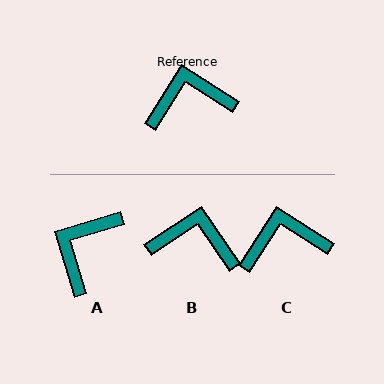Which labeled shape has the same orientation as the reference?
C.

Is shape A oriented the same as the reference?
No, it is off by about 49 degrees.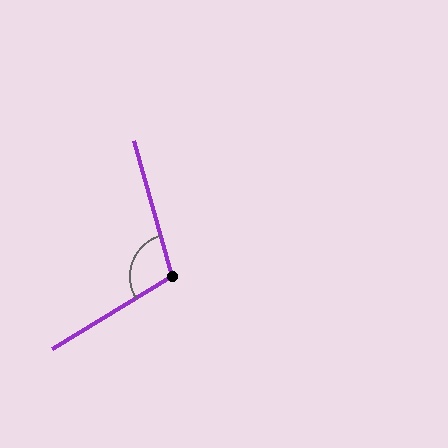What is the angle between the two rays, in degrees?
Approximately 106 degrees.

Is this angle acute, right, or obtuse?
It is obtuse.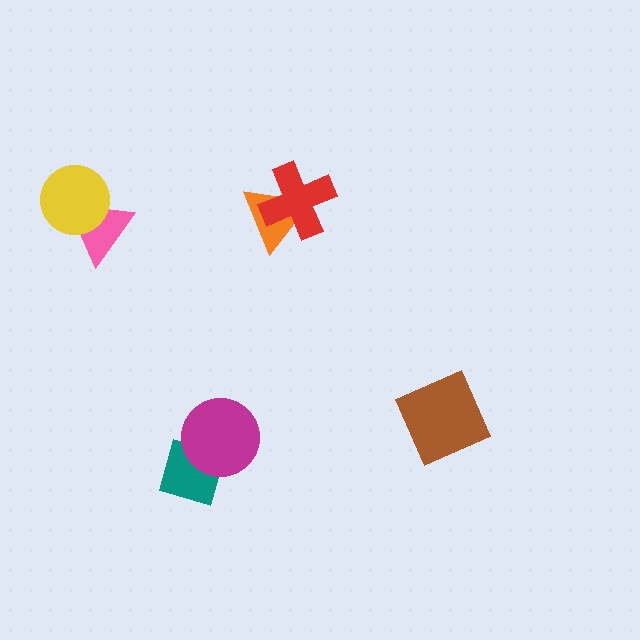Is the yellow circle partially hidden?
No, no other shape covers it.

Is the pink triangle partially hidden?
Yes, it is partially covered by another shape.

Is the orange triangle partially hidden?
Yes, it is partially covered by another shape.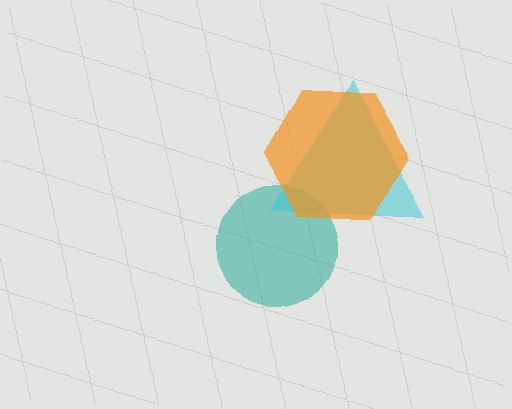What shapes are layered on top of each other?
The layered shapes are: a teal circle, a cyan triangle, an orange hexagon.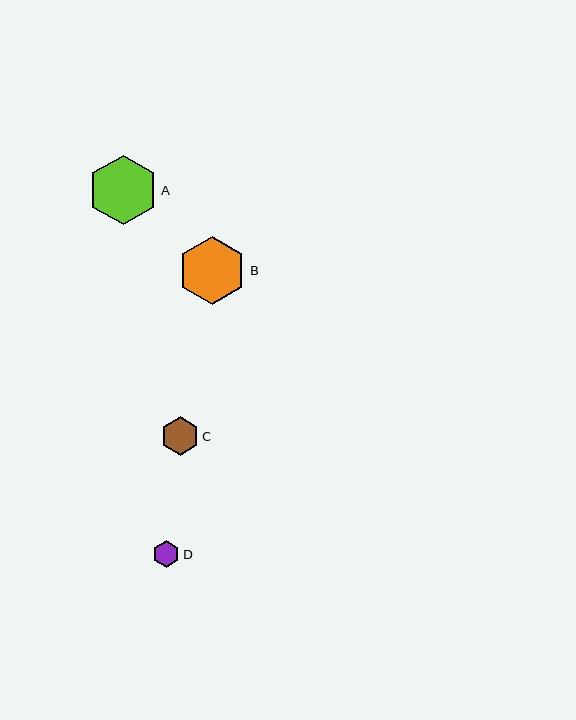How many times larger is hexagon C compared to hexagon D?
Hexagon C is approximately 1.5 times the size of hexagon D.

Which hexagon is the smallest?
Hexagon D is the smallest with a size of approximately 26 pixels.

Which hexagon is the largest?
Hexagon A is the largest with a size of approximately 69 pixels.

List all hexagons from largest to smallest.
From largest to smallest: A, B, C, D.